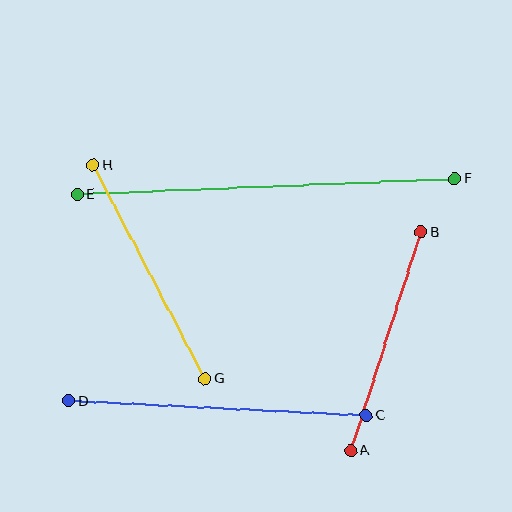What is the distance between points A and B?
The distance is approximately 229 pixels.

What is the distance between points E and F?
The distance is approximately 377 pixels.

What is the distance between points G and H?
The distance is approximately 241 pixels.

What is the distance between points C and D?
The distance is approximately 298 pixels.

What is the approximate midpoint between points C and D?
The midpoint is at approximately (218, 408) pixels.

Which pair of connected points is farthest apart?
Points E and F are farthest apart.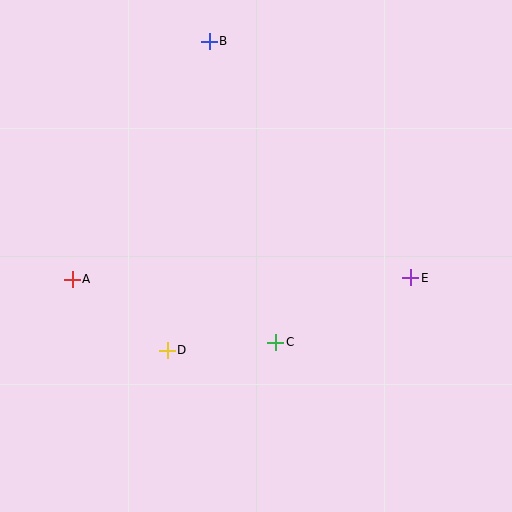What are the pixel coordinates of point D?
Point D is at (167, 350).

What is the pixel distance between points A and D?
The distance between A and D is 118 pixels.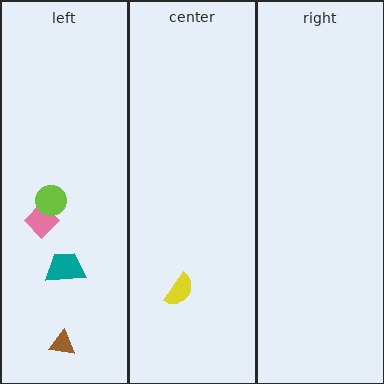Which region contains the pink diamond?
The left region.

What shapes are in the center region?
The yellow semicircle.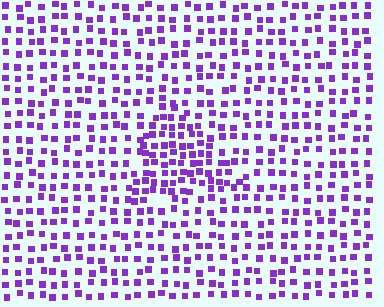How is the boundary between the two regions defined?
The boundary is defined by a change in element density (approximately 1.7x ratio). All elements are the same color, size, and shape.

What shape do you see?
I see a triangle.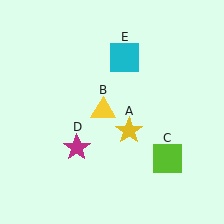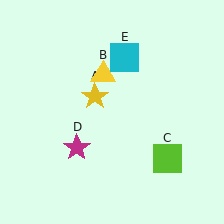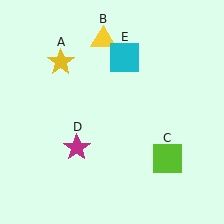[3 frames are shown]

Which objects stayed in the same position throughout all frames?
Lime square (object C) and magenta star (object D) and cyan square (object E) remained stationary.